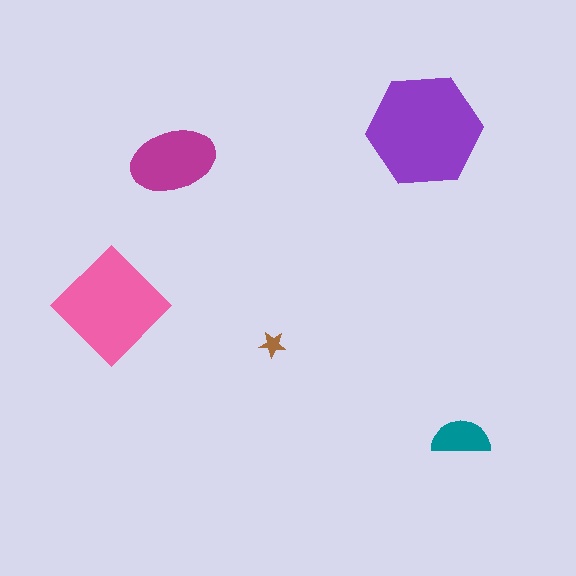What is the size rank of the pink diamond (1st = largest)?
2nd.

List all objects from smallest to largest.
The brown star, the teal semicircle, the magenta ellipse, the pink diamond, the purple hexagon.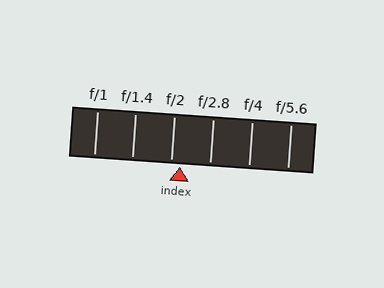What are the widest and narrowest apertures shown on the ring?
The widest aperture shown is f/1 and the narrowest is f/5.6.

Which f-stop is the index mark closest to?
The index mark is closest to f/2.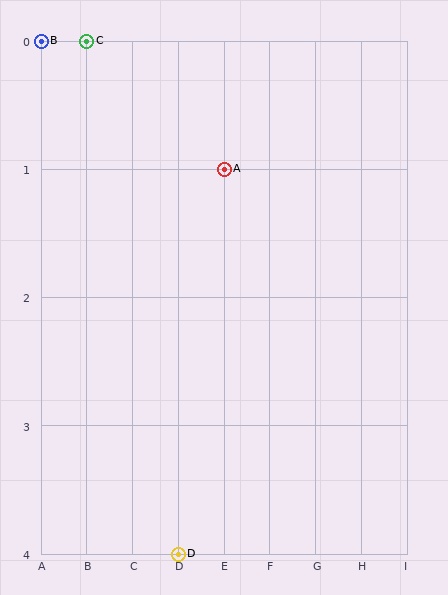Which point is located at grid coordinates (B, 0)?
Point C is at (B, 0).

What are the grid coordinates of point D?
Point D is at grid coordinates (D, 4).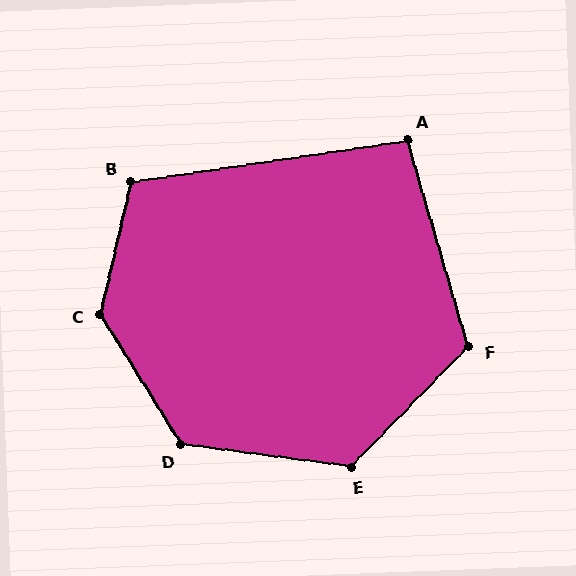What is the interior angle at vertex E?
Approximately 127 degrees (obtuse).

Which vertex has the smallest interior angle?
A, at approximately 98 degrees.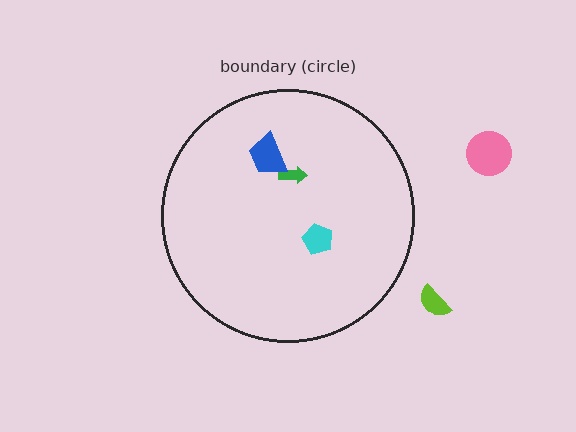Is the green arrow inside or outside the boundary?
Inside.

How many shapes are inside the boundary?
3 inside, 2 outside.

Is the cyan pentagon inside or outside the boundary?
Inside.